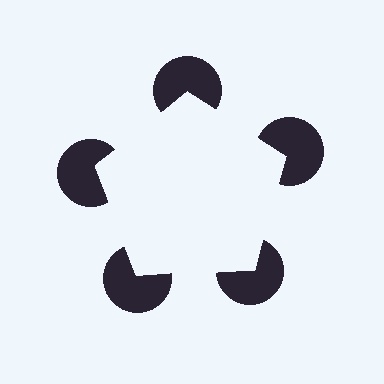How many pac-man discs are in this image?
There are 5 — one at each vertex of the illusory pentagon.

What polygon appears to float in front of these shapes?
An illusory pentagon — its edges are inferred from the aligned wedge cuts in the pac-man discs, not physically drawn.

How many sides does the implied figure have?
5 sides.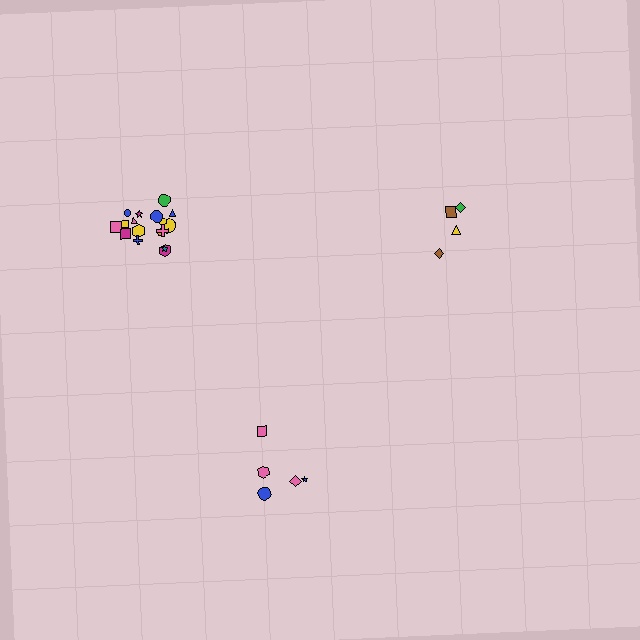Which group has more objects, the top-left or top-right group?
The top-left group.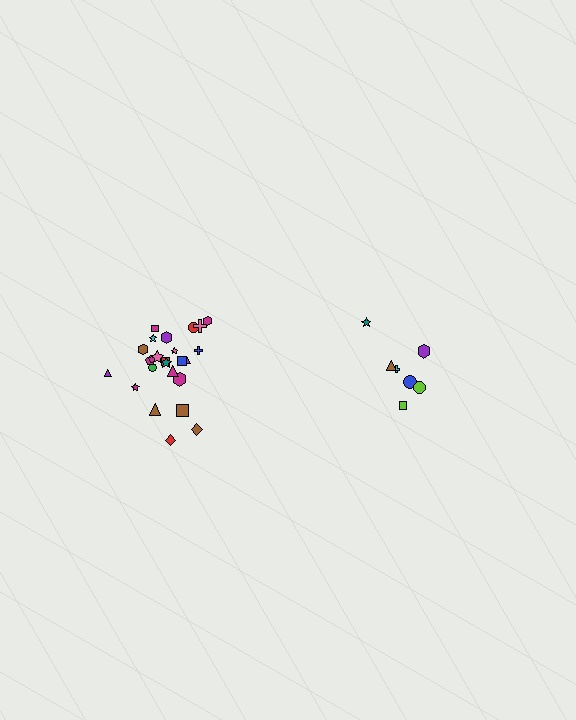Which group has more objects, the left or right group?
The left group.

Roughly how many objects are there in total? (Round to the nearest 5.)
Roughly 30 objects in total.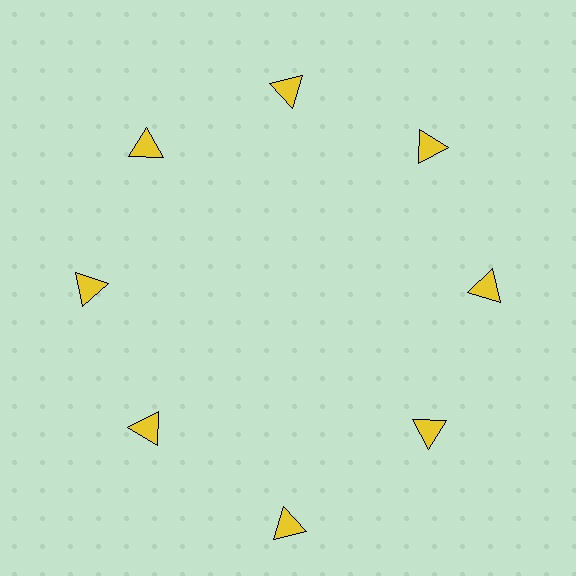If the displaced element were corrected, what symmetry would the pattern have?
It would have 8-fold rotational symmetry — the pattern would map onto itself every 45 degrees.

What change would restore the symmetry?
The symmetry would be restored by moving it inward, back onto the ring so that all 8 triangles sit at equal angles and equal distance from the center.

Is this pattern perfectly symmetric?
No. The 8 yellow triangles are arranged in a ring, but one element near the 6 o'clock position is pushed outward from the center, breaking the 8-fold rotational symmetry.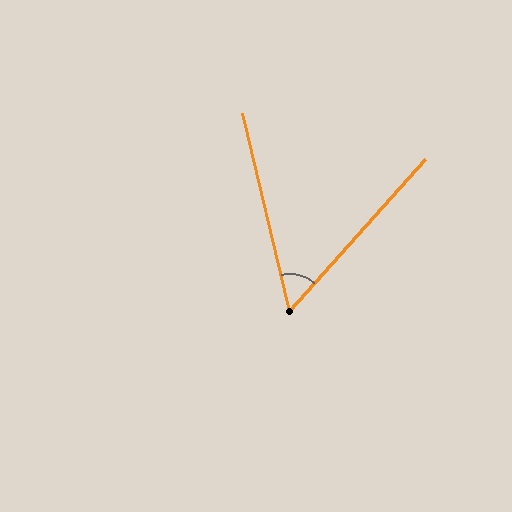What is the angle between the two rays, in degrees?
Approximately 55 degrees.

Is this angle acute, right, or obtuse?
It is acute.